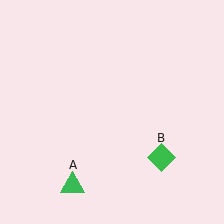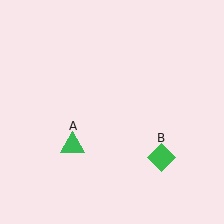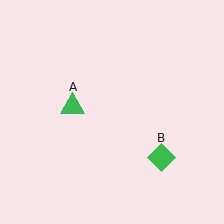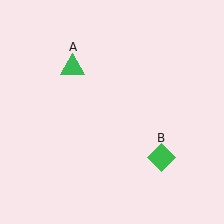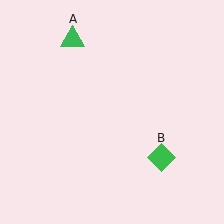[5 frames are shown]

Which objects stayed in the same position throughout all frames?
Green diamond (object B) remained stationary.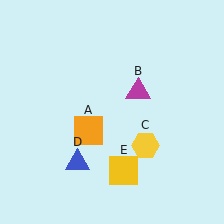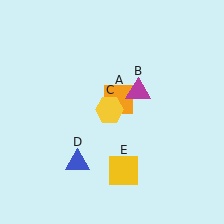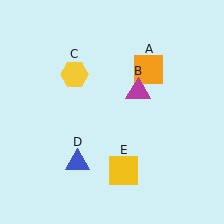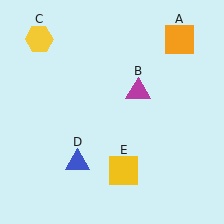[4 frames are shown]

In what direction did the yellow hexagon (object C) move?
The yellow hexagon (object C) moved up and to the left.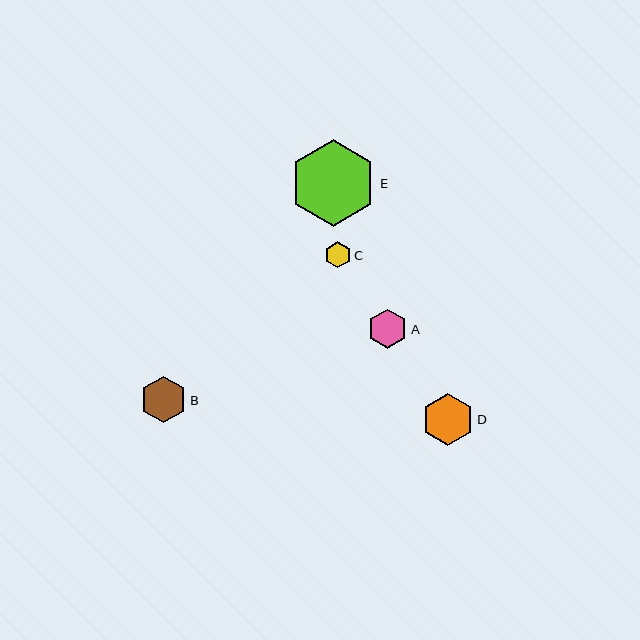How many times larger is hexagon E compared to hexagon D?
Hexagon E is approximately 1.7 times the size of hexagon D.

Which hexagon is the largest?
Hexagon E is the largest with a size of approximately 87 pixels.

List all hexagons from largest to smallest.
From largest to smallest: E, D, B, A, C.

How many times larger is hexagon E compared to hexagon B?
Hexagon E is approximately 1.9 times the size of hexagon B.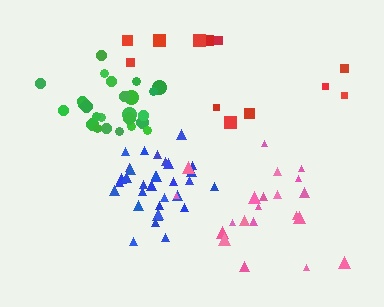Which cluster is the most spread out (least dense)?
Red.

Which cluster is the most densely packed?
Green.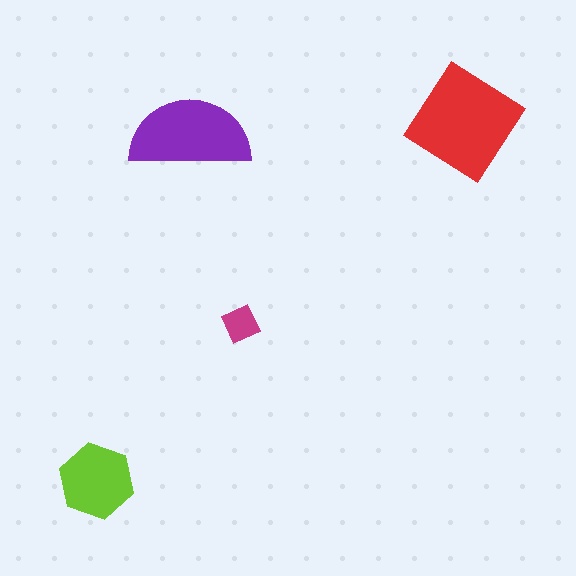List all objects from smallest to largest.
The magenta square, the lime hexagon, the purple semicircle, the red diamond.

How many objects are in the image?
There are 4 objects in the image.